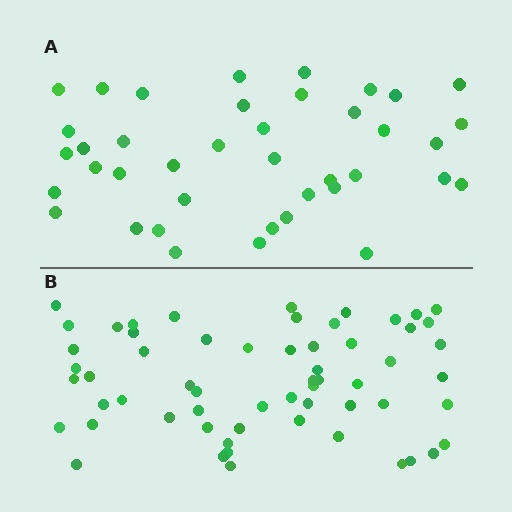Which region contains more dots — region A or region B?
Region B (the bottom region) has more dots.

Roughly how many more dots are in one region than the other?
Region B has approximately 20 more dots than region A.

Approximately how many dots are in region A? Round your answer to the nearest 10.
About 40 dots.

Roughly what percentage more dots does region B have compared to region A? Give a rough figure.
About 50% more.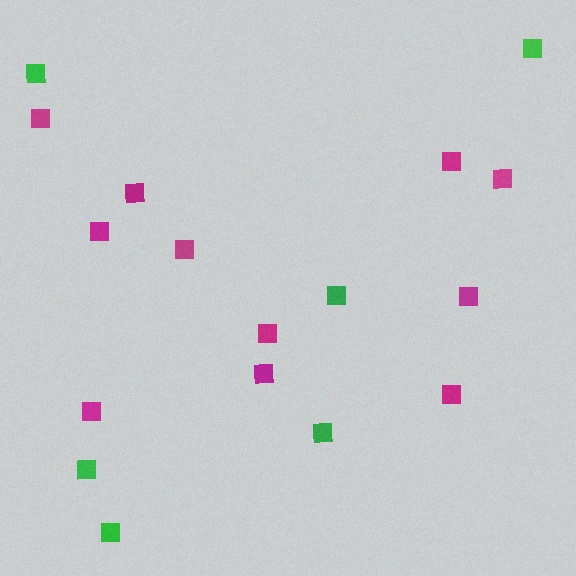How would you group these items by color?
There are 2 groups: one group of magenta squares (11) and one group of green squares (6).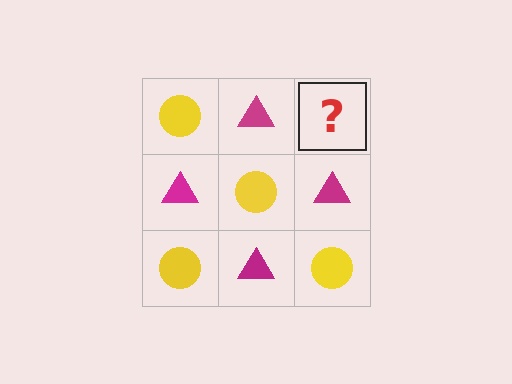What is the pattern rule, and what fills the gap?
The rule is that it alternates yellow circle and magenta triangle in a checkerboard pattern. The gap should be filled with a yellow circle.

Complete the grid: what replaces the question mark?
The question mark should be replaced with a yellow circle.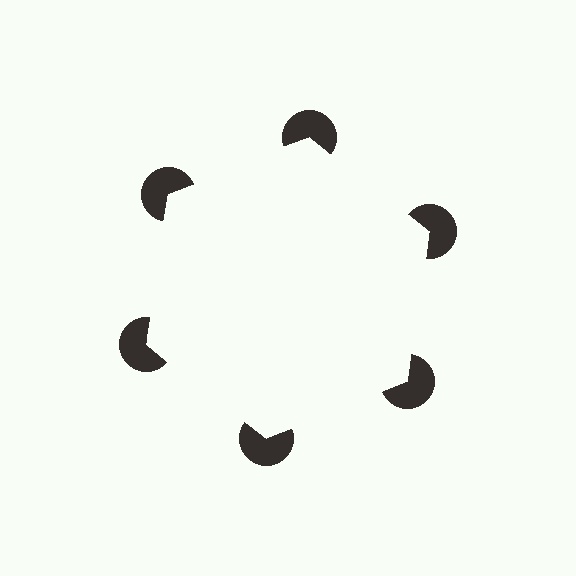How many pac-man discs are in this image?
There are 6 — one at each vertex of the illusory hexagon.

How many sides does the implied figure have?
6 sides.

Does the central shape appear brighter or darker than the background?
It typically appears slightly brighter than the background, even though no actual brightness change is drawn.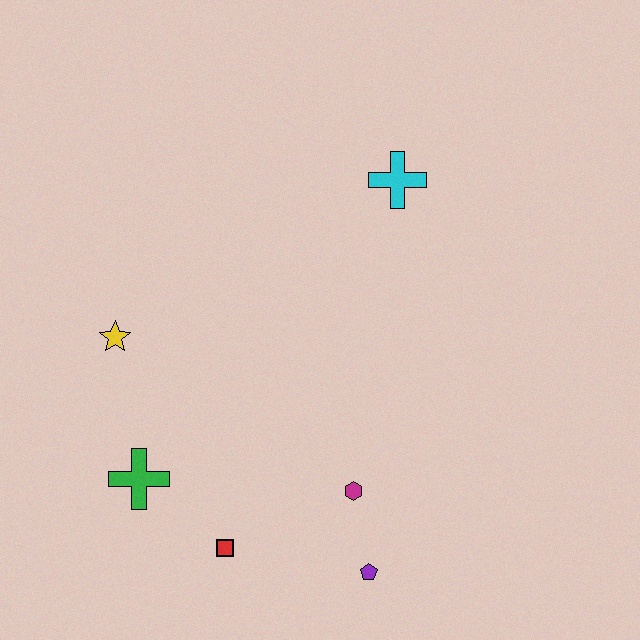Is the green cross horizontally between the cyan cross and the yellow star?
Yes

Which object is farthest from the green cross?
The cyan cross is farthest from the green cross.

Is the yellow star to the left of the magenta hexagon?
Yes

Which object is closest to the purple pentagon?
The magenta hexagon is closest to the purple pentagon.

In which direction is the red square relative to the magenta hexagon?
The red square is to the left of the magenta hexagon.